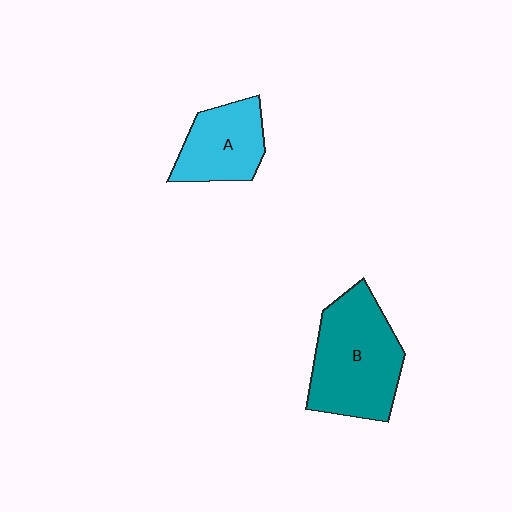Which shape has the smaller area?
Shape A (cyan).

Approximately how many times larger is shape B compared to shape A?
Approximately 1.6 times.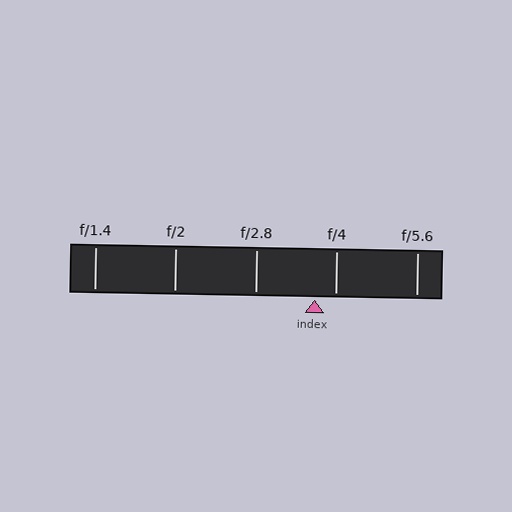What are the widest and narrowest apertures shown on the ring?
The widest aperture shown is f/1.4 and the narrowest is f/5.6.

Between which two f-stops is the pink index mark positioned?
The index mark is between f/2.8 and f/4.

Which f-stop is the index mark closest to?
The index mark is closest to f/4.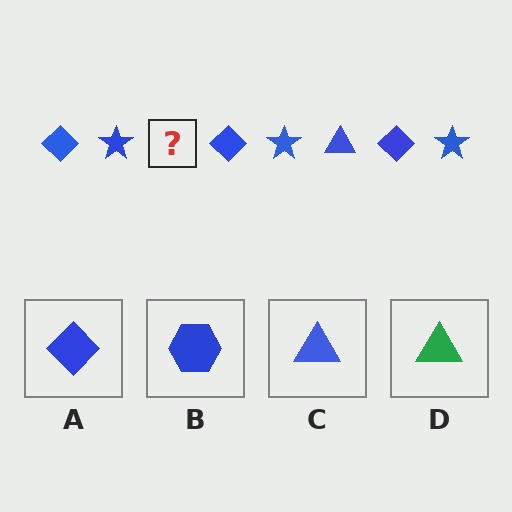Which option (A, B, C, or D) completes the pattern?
C.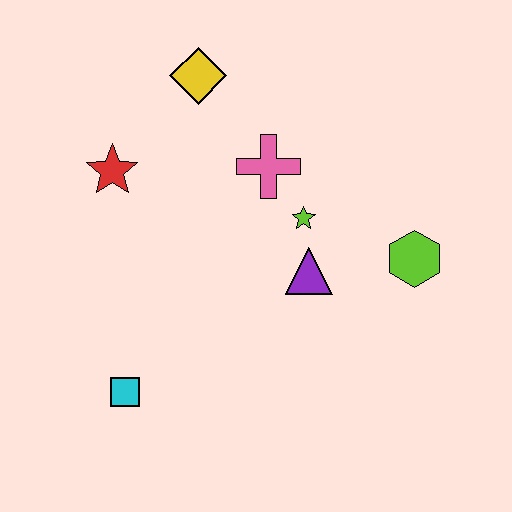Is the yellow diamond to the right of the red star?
Yes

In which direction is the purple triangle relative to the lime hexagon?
The purple triangle is to the left of the lime hexagon.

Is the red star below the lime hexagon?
No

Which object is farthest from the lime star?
The cyan square is farthest from the lime star.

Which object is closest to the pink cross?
The lime star is closest to the pink cross.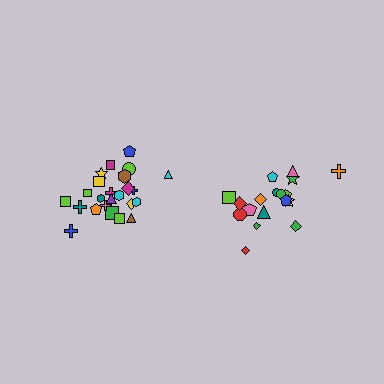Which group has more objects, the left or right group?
The left group.